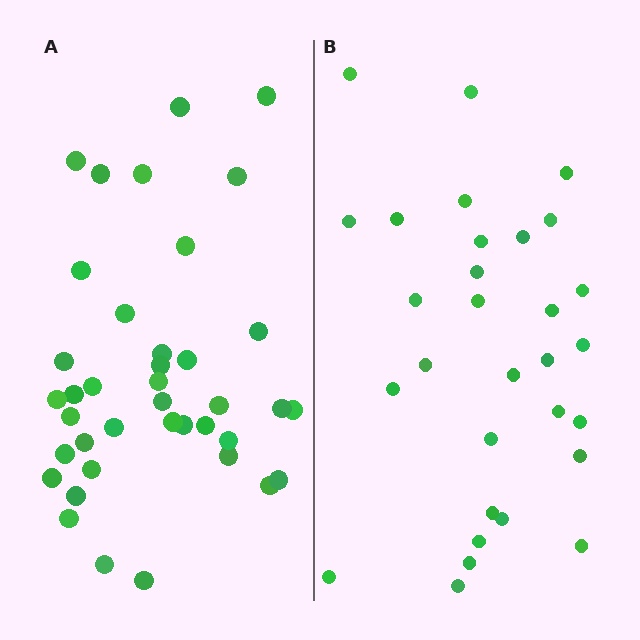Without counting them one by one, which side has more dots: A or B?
Region A (the left region) has more dots.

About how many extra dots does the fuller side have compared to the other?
Region A has roughly 8 or so more dots than region B.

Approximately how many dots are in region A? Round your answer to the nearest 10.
About 40 dots. (The exact count is 39, which rounds to 40.)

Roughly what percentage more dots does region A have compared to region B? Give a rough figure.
About 30% more.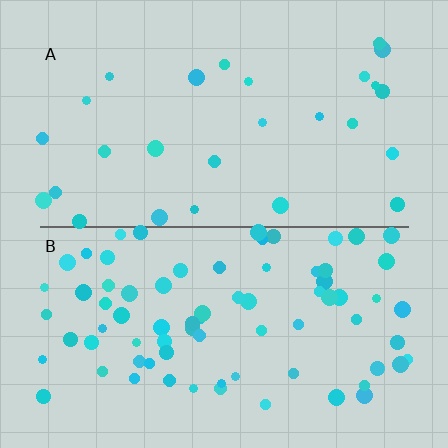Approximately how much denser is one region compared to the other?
Approximately 2.8× — region B over region A.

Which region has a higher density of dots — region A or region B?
B (the bottom).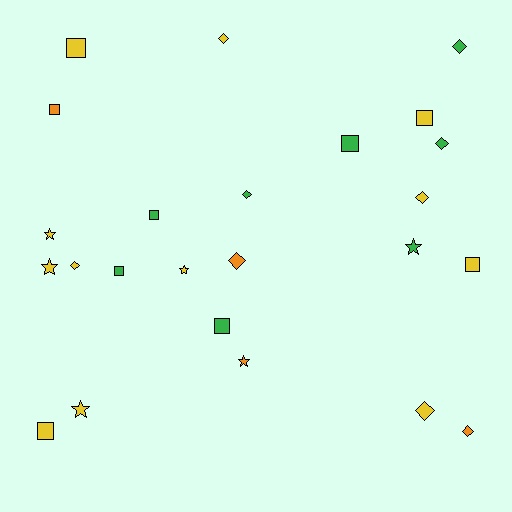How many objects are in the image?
There are 24 objects.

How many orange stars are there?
There is 1 orange star.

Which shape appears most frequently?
Square, with 9 objects.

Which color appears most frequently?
Yellow, with 12 objects.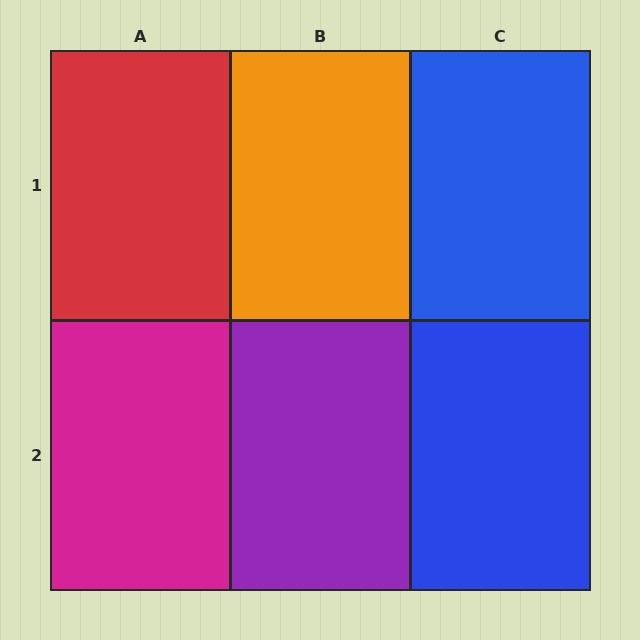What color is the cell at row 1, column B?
Orange.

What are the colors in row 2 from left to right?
Magenta, purple, blue.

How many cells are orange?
1 cell is orange.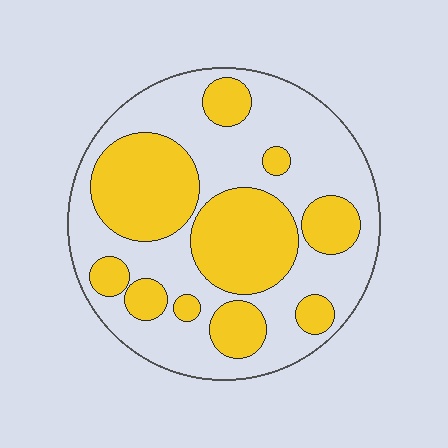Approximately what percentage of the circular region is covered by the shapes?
Approximately 40%.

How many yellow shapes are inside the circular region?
10.